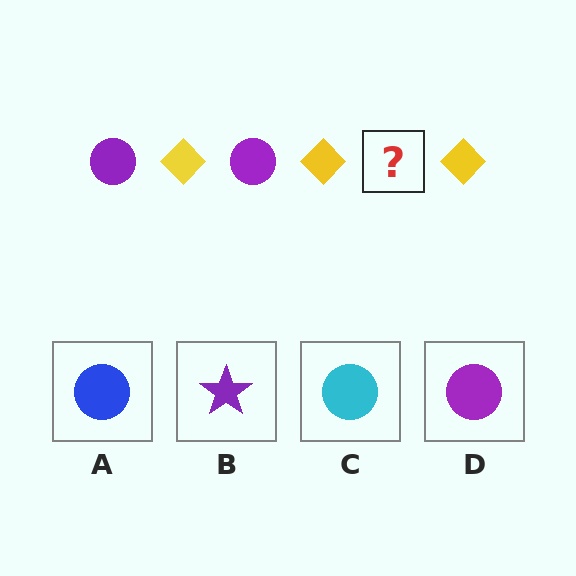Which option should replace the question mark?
Option D.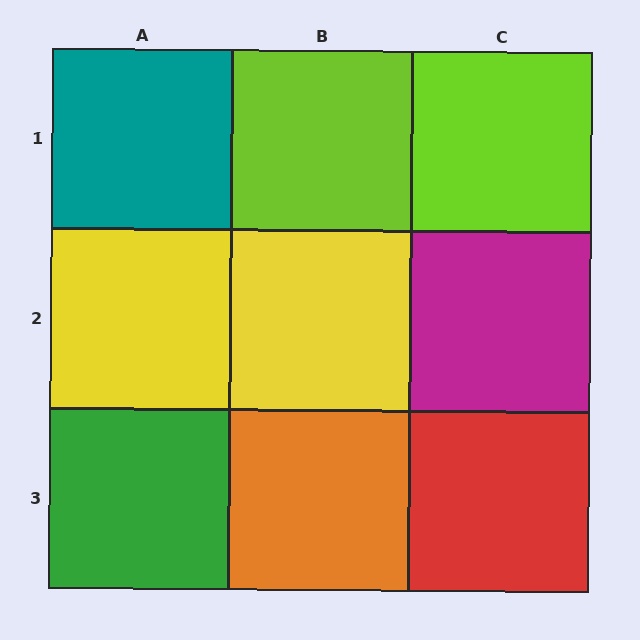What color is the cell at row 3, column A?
Green.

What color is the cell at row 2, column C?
Magenta.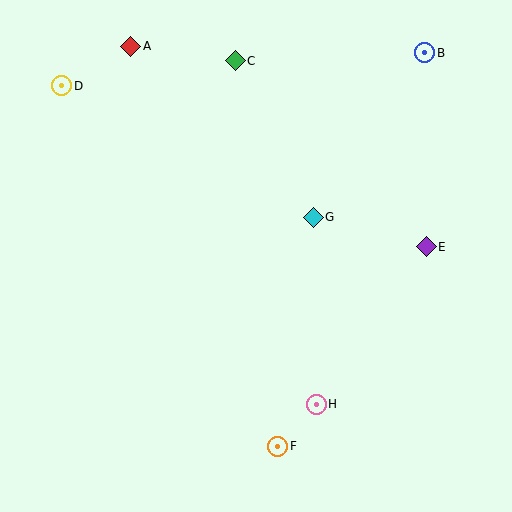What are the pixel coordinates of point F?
Point F is at (278, 446).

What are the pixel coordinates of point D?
Point D is at (62, 86).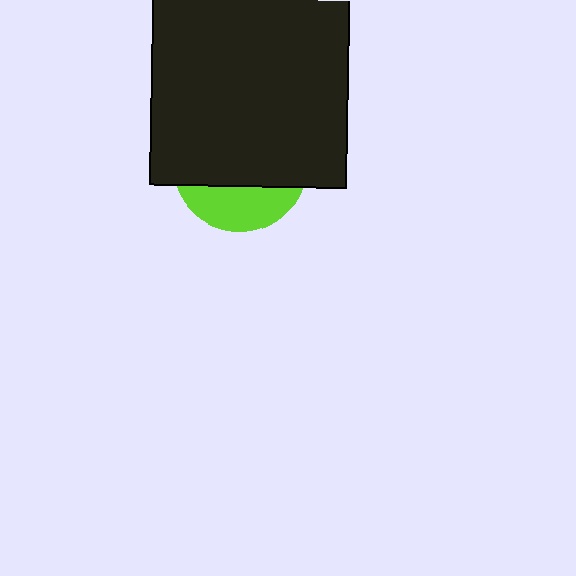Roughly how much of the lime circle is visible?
A small part of it is visible (roughly 30%).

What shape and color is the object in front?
The object in front is a black square.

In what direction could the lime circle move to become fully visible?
The lime circle could move down. That would shift it out from behind the black square entirely.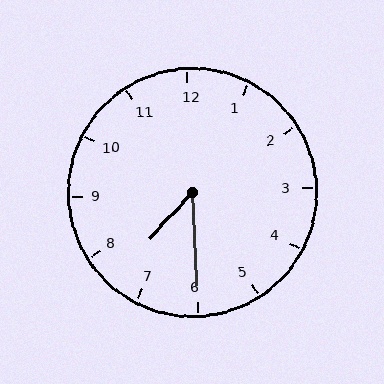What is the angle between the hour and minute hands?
Approximately 45 degrees.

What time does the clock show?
7:30.